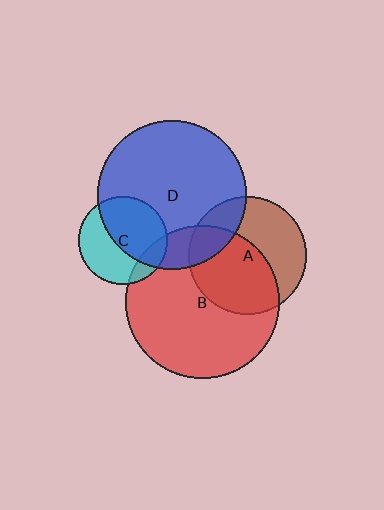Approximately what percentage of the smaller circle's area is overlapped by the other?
Approximately 55%.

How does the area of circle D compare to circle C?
Approximately 2.8 times.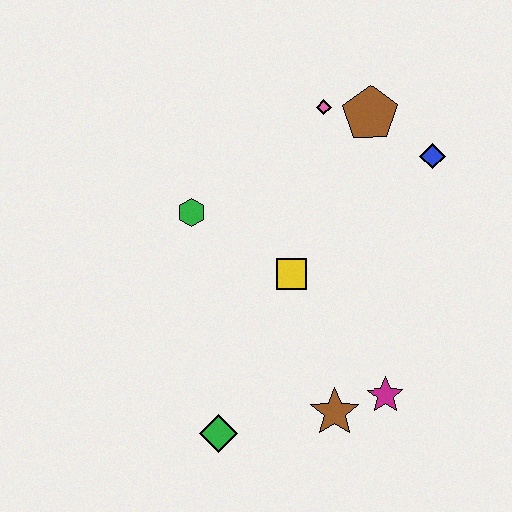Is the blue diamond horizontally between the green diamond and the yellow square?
No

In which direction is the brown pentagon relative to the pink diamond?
The brown pentagon is to the right of the pink diamond.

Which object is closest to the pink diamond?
The brown pentagon is closest to the pink diamond.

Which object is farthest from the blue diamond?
The green diamond is farthest from the blue diamond.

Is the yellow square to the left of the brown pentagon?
Yes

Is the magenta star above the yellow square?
No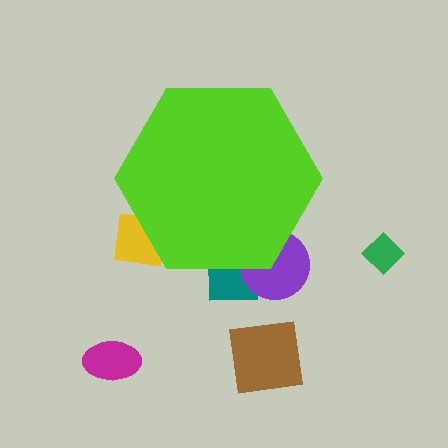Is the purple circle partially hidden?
Yes, the purple circle is partially hidden behind the lime hexagon.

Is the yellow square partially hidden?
Yes, the yellow square is partially hidden behind the lime hexagon.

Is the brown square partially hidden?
No, the brown square is fully visible.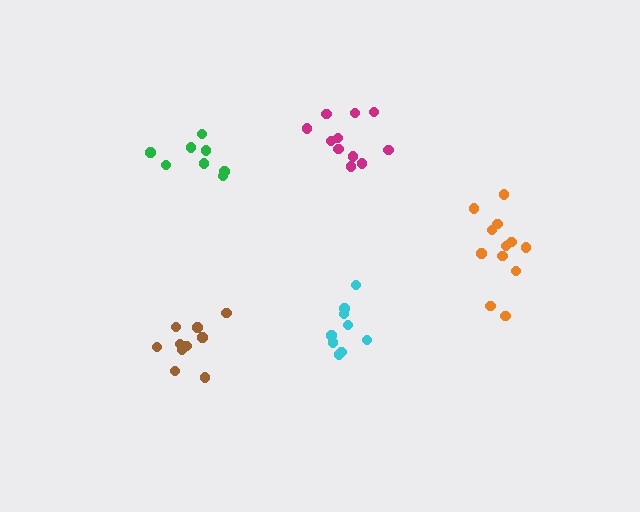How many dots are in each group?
Group 1: 11 dots, Group 2: 8 dots, Group 3: 12 dots, Group 4: 10 dots, Group 5: 9 dots (50 total).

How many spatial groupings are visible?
There are 5 spatial groupings.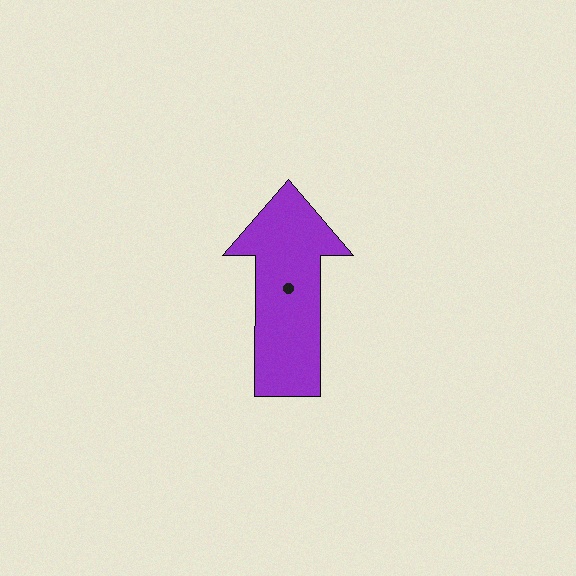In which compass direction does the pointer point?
North.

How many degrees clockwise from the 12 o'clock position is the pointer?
Approximately 0 degrees.